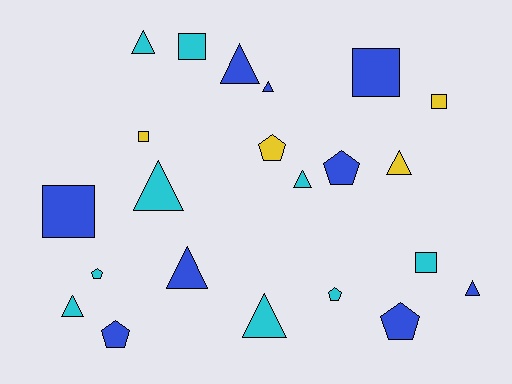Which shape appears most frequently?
Triangle, with 10 objects.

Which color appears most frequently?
Blue, with 9 objects.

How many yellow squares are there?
There are 2 yellow squares.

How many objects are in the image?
There are 22 objects.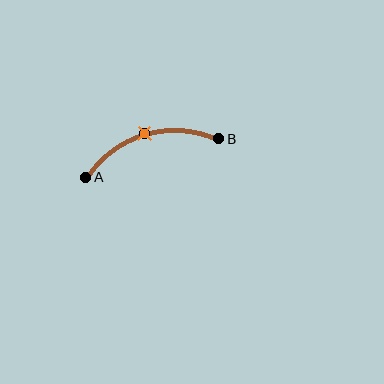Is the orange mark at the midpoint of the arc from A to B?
Yes. The orange mark lies on the arc at equal arc-length from both A and B — it is the arc midpoint.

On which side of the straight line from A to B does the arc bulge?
The arc bulges above the straight line connecting A and B.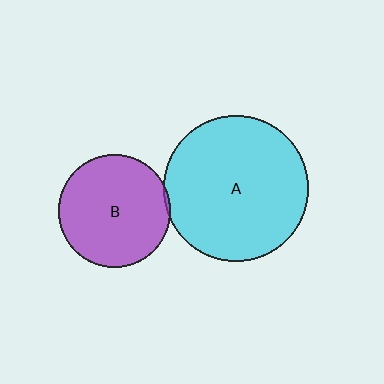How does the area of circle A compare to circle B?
Approximately 1.7 times.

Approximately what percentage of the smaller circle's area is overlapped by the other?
Approximately 5%.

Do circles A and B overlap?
Yes.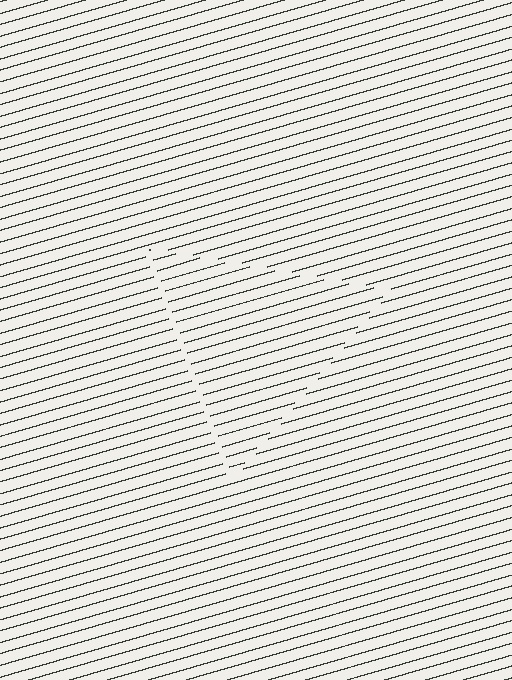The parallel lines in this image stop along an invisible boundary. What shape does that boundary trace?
An illusory triangle. The interior of the shape contains the same grating, shifted by half a period — the contour is defined by the phase discontinuity where line-ends from the inner and outer gratings abut.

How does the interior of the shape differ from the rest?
The interior of the shape contains the same grating, shifted by half a period — the contour is defined by the phase discontinuity where line-ends from the inner and outer gratings abut.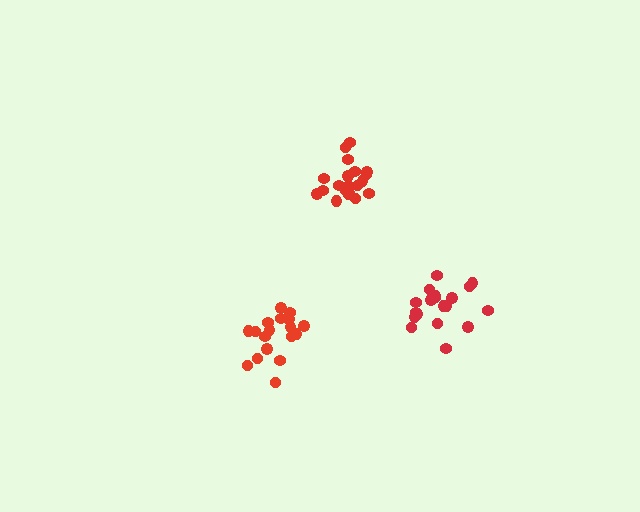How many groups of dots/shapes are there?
There are 3 groups.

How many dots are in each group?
Group 1: 21 dots, Group 2: 18 dots, Group 3: 19 dots (58 total).